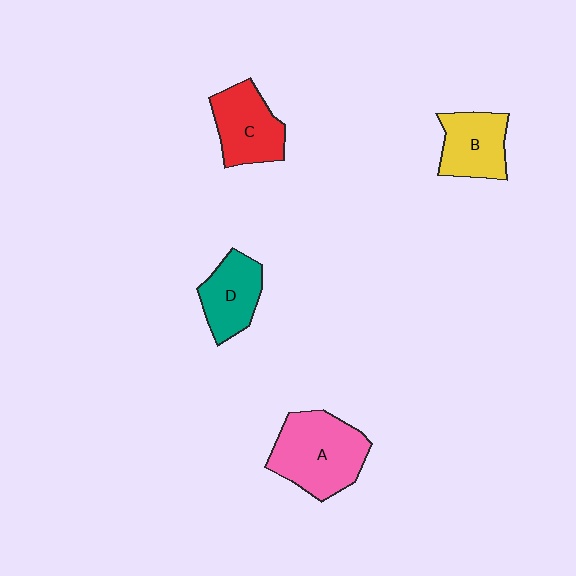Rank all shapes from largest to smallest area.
From largest to smallest: A (pink), C (red), B (yellow), D (teal).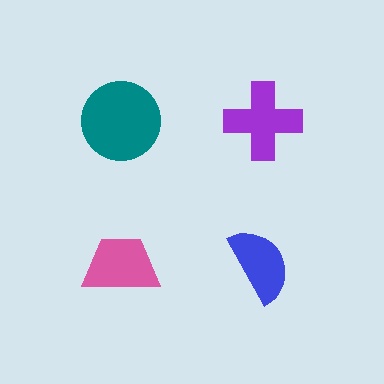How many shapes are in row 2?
2 shapes.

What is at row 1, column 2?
A purple cross.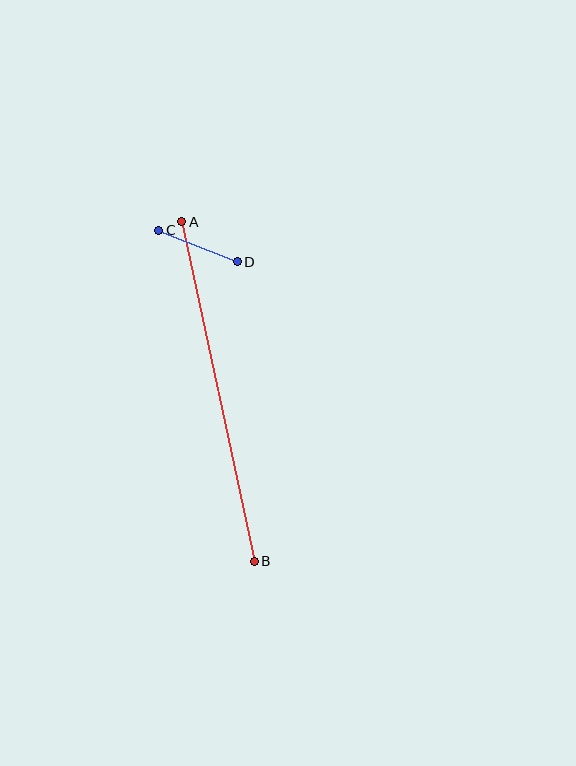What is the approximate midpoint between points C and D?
The midpoint is at approximately (198, 246) pixels.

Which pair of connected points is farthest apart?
Points A and B are farthest apart.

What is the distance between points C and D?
The distance is approximately 84 pixels.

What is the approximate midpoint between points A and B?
The midpoint is at approximately (218, 391) pixels.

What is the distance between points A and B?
The distance is approximately 347 pixels.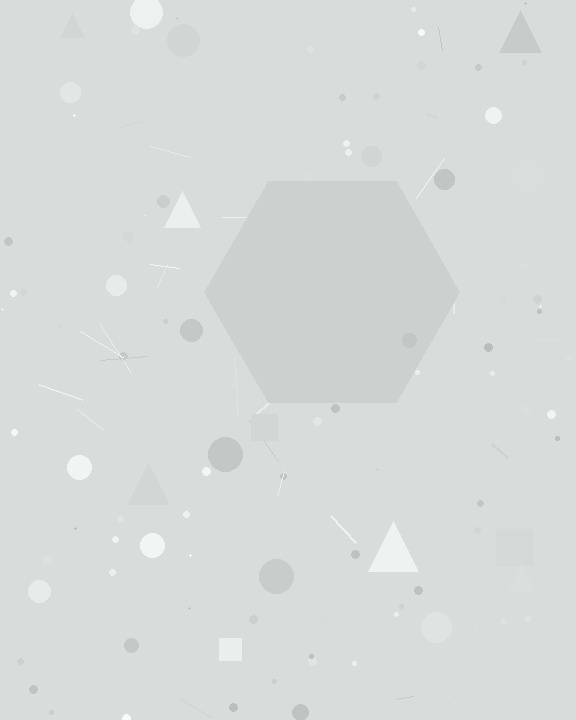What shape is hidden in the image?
A hexagon is hidden in the image.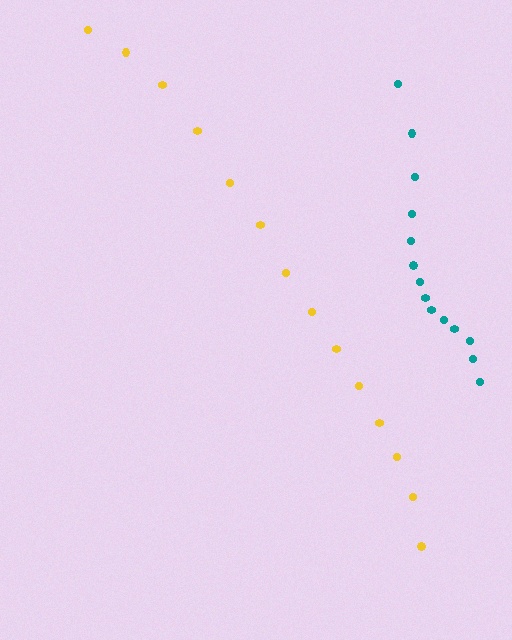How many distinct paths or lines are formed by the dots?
There are 2 distinct paths.